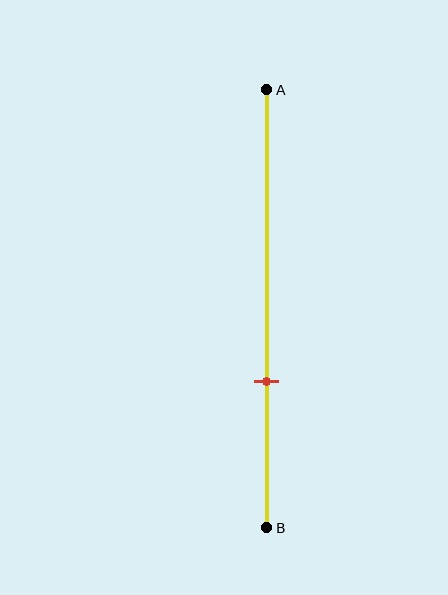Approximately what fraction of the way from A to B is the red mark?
The red mark is approximately 65% of the way from A to B.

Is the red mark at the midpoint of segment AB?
No, the mark is at about 65% from A, not at the 50% midpoint.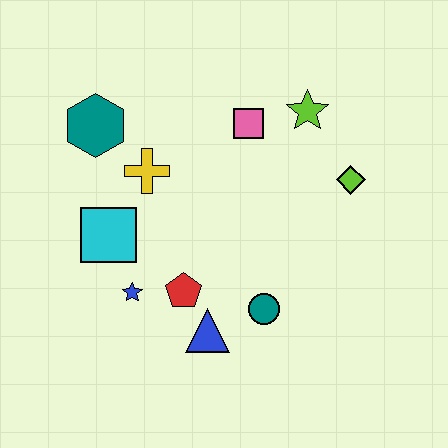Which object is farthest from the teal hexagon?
The lime diamond is farthest from the teal hexagon.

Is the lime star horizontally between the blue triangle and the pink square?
No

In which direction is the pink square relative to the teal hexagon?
The pink square is to the right of the teal hexagon.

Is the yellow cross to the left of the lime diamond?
Yes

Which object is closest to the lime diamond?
The lime star is closest to the lime diamond.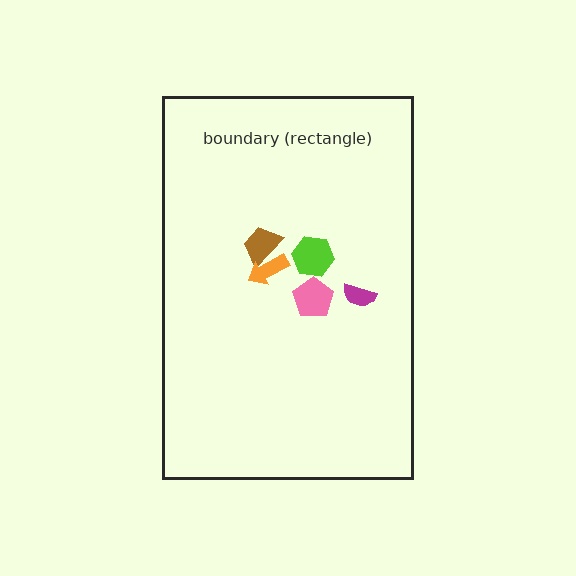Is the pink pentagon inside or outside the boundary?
Inside.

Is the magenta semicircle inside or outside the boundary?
Inside.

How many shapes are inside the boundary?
5 inside, 0 outside.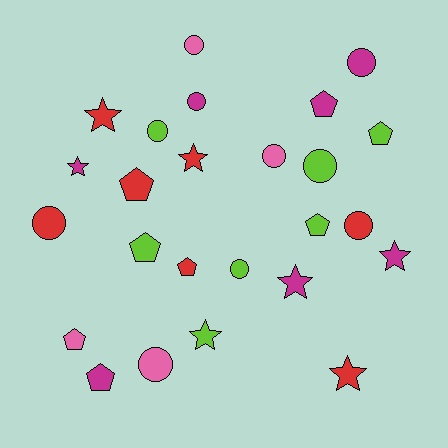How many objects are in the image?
There are 25 objects.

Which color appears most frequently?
Lime, with 7 objects.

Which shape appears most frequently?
Circle, with 10 objects.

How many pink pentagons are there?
There is 1 pink pentagon.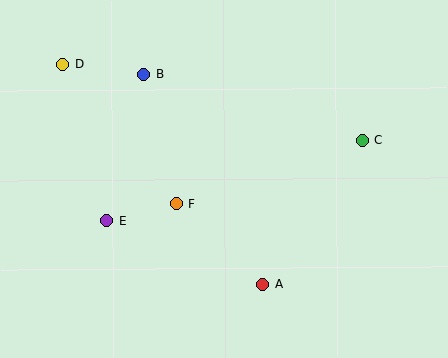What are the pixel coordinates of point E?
Point E is at (107, 221).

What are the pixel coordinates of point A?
Point A is at (262, 284).